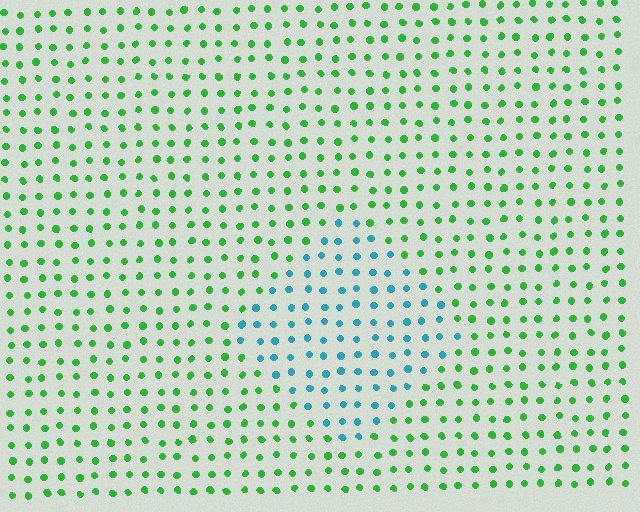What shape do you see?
I see a diamond.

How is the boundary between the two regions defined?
The boundary is defined purely by a slight shift in hue (about 64 degrees). Spacing, size, and orientation are identical on both sides.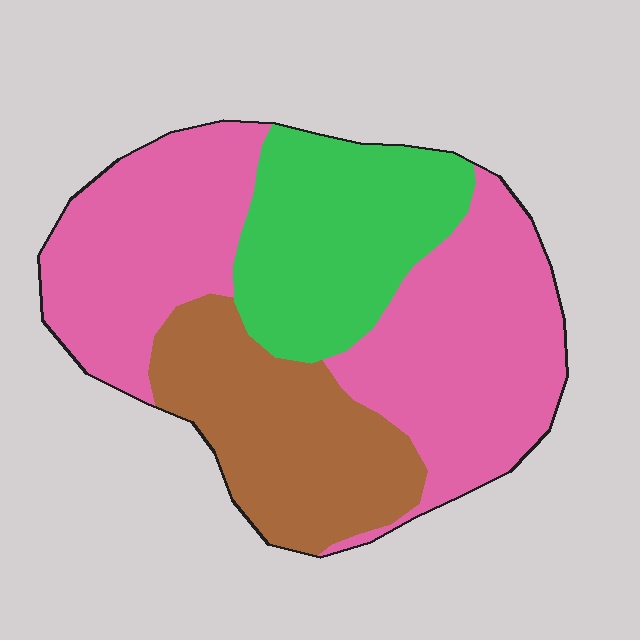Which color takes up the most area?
Pink, at roughly 50%.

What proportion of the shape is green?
Green takes up less than a quarter of the shape.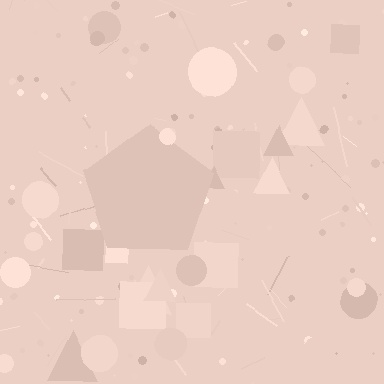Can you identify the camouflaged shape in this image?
The camouflaged shape is a pentagon.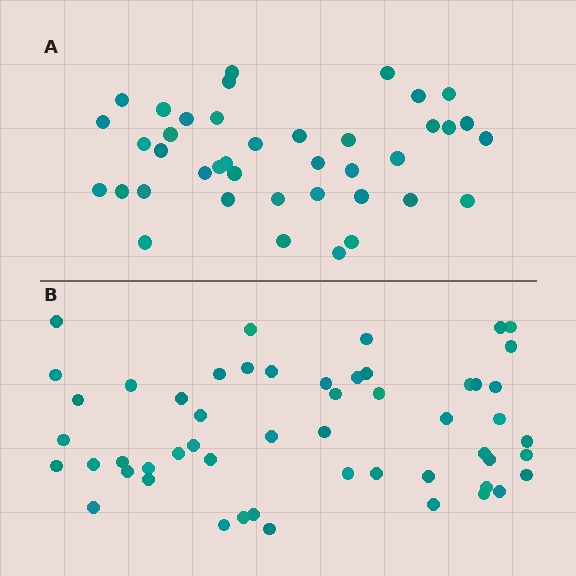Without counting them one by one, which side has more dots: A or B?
Region B (the bottom region) has more dots.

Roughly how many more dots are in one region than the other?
Region B has approximately 15 more dots than region A.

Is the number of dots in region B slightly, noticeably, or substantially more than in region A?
Region B has noticeably more, but not dramatically so. The ratio is roughly 1.3 to 1.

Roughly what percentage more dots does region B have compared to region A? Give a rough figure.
About 30% more.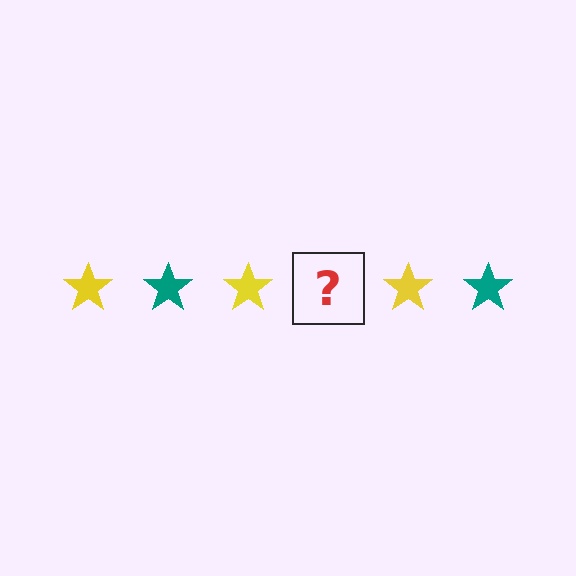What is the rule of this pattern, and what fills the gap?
The rule is that the pattern cycles through yellow, teal stars. The gap should be filled with a teal star.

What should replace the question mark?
The question mark should be replaced with a teal star.